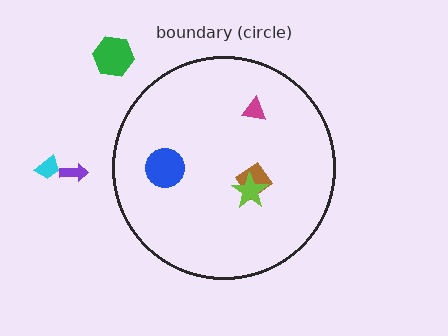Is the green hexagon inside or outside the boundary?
Outside.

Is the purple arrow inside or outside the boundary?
Outside.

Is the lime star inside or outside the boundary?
Inside.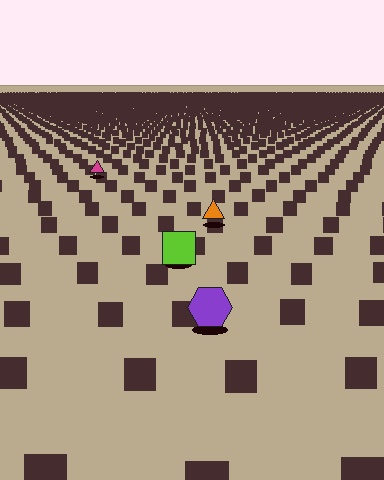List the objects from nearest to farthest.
From nearest to farthest: the purple hexagon, the lime square, the orange triangle, the magenta triangle.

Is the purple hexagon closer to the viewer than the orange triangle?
Yes. The purple hexagon is closer — you can tell from the texture gradient: the ground texture is coarser near it.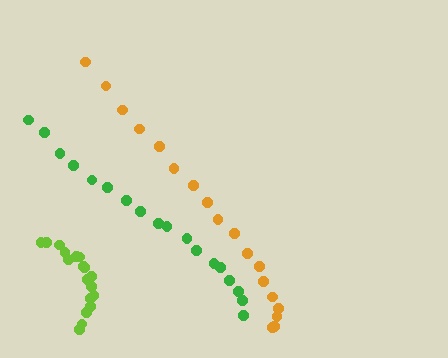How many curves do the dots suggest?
There are 3 distinct paths.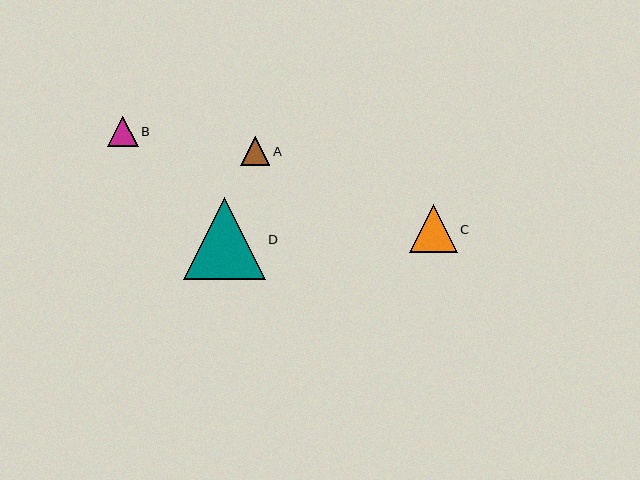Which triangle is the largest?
Triangle D is the largest with a size of approximately 82 pixels.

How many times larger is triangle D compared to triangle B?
Triangle D is approximately 2.7 times the size of triangle B.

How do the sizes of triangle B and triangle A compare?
Triangle B and triangle A are approximately the same size.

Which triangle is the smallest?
Triangle A is the smallest with a size of approximately 29 pixels.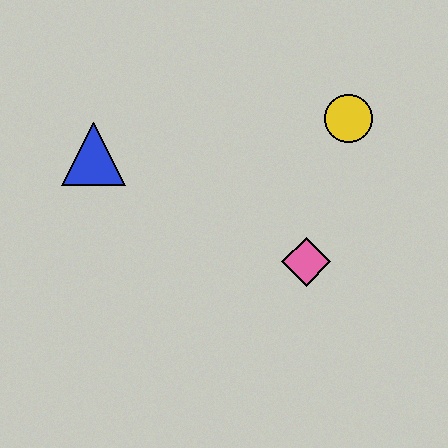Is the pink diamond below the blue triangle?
Yes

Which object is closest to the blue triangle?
The pink diamond is closest to the blue triangle.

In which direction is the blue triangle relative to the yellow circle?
The blue triangle is to the left of the yellow circle.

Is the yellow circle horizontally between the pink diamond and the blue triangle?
No